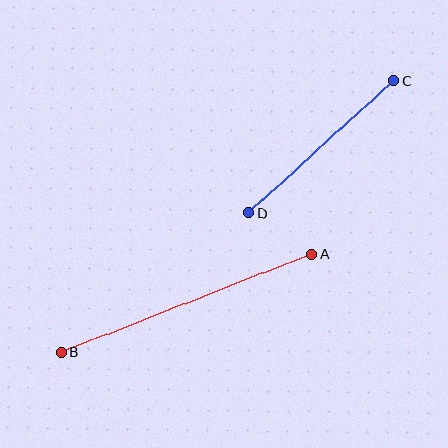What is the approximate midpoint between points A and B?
The midpoint is at approximately (186, 303) pixels.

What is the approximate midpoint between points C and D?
The midpoint is at approximately (321, 147) pixels.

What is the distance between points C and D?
The distance is approximately 196 pixels.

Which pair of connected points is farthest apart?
Points A and B are farthest apart.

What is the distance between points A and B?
The distance is approximately 268 pixels.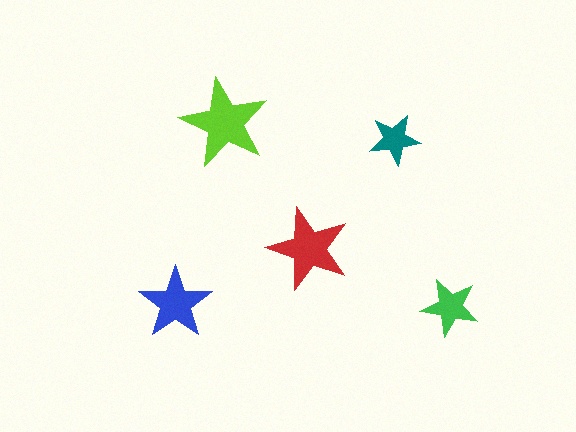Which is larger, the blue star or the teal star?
The blue one.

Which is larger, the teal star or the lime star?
The lime one.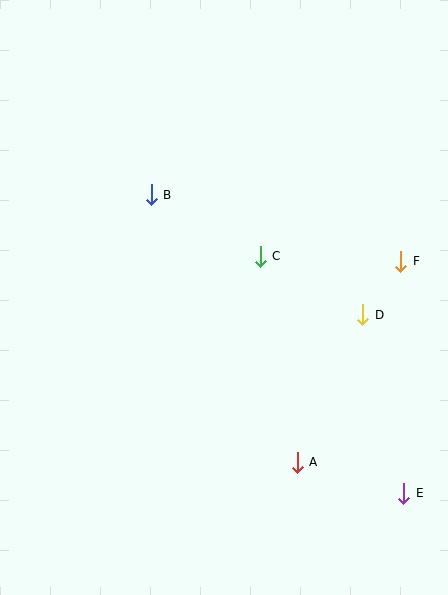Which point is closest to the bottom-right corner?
Point E is closest to the bottom-right corner.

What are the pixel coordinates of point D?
Point D is at (363, 315).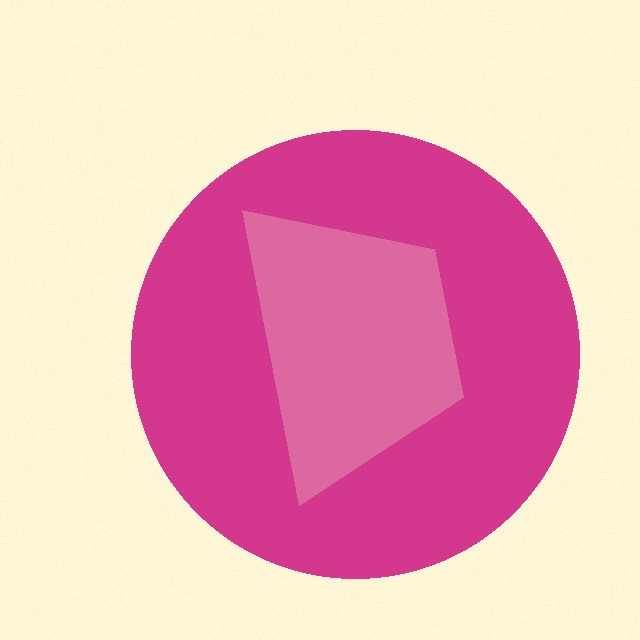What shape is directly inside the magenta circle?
The pink trapezoid.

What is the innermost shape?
The pink trapezoid.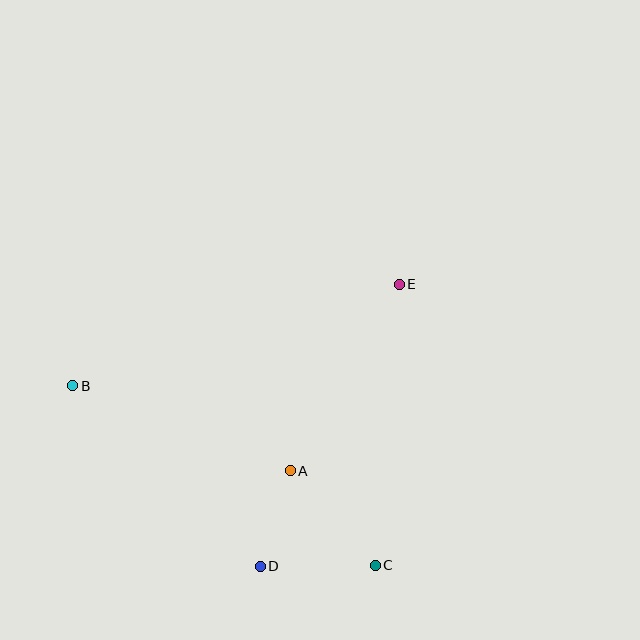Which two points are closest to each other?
Points A and D are closest to each other.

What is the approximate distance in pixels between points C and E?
The distance between C and E is approximately 282 pixels.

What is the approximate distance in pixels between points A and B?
The distance between A and B is approximately 234 pixels.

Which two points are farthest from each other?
Points B and C are farthest from each other.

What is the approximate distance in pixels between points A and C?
The distance between A and C is approximately 127 pixels.